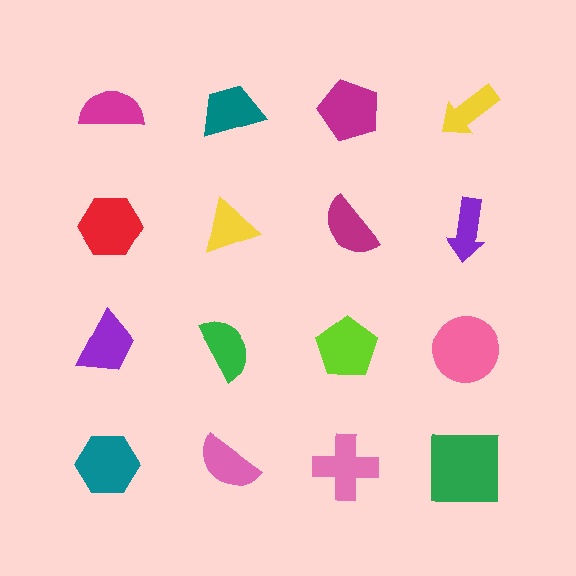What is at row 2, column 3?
A magenta semicircle.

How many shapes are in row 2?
4 shapes.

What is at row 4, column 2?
A pink semicircle.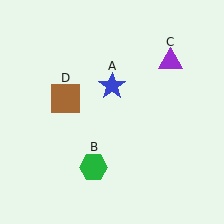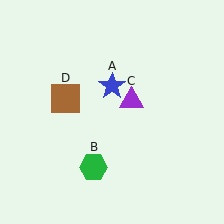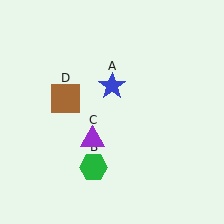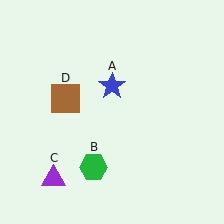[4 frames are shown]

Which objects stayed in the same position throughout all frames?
Blue star (object A) and green hexagon (object B) and brown square (object D) remained stationary.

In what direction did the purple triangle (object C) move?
The purple triangle (object C) moved down and to the left.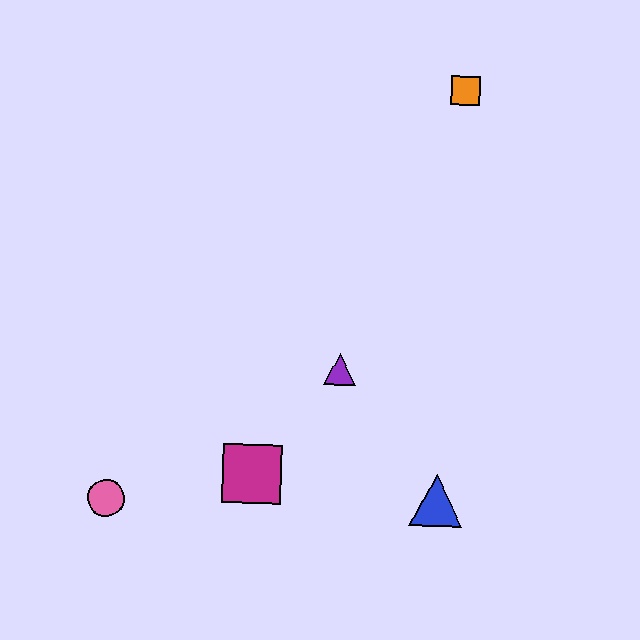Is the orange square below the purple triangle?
No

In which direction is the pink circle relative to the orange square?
The pink circle is below the orange square.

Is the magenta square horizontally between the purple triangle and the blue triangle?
No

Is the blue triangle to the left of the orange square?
Yes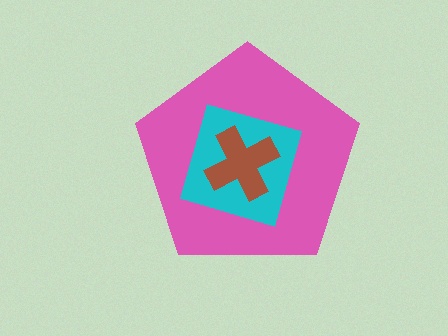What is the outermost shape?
The pink pentagon.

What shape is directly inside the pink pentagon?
The cyan diamond.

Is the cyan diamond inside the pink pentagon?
Yes.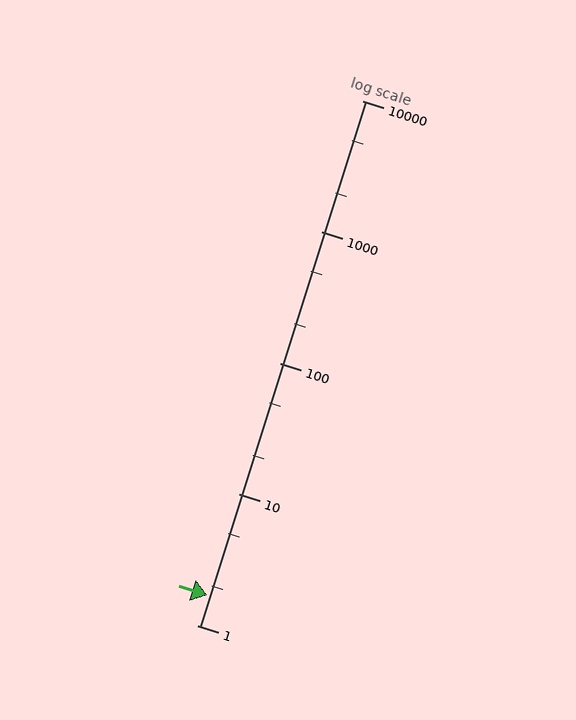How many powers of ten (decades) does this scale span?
The scale spans 4 decades, from 1 to 10000.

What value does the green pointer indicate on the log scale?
The pointer indicates approximately 1.7.